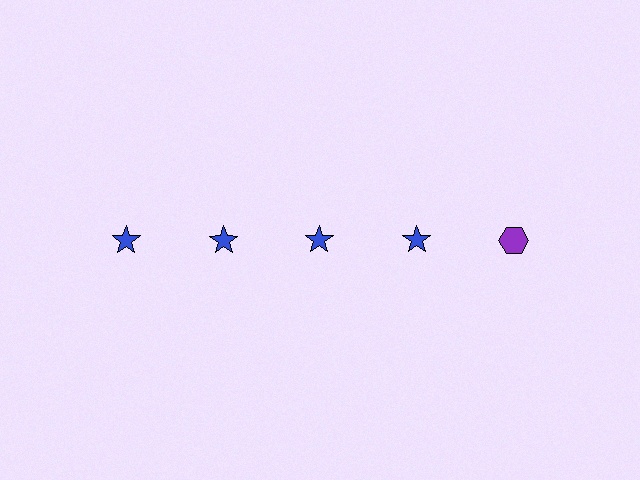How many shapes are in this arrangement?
There are 5 shapes arranged in a grid pattern.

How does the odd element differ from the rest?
It differs in both color (purple instead of blue) and shape (hexagon instead of star).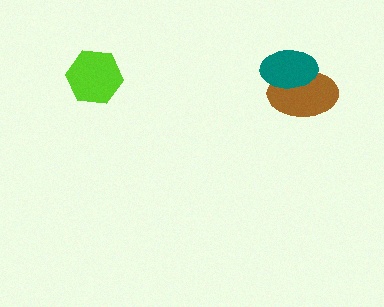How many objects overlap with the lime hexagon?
0 objects overlap with the lime hexagon.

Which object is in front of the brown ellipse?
The teal ellipse is in front of the brown ellipse.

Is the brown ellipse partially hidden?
Yes, it is partially covered by another shape.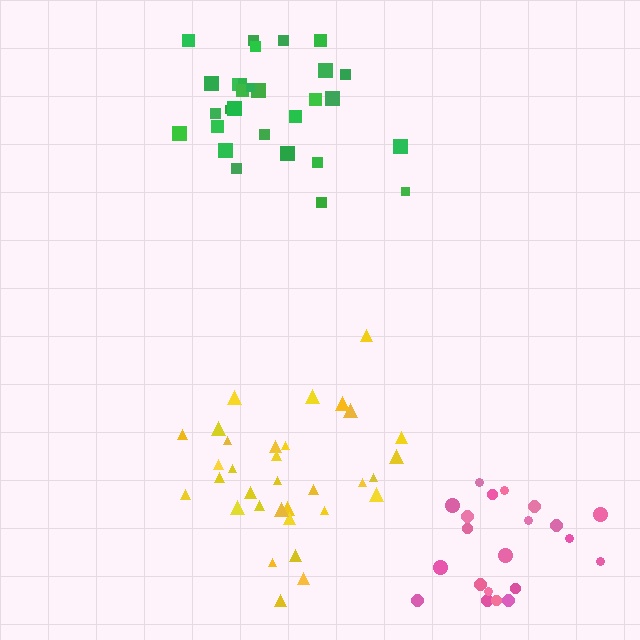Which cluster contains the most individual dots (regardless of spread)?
Yellow (33).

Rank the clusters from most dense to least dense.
pink, green, yellow.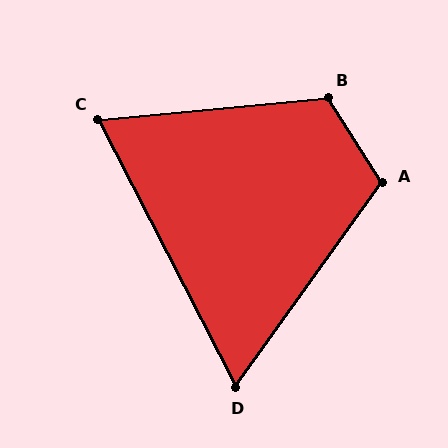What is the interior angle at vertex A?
Approximately 112 degrees (obtuse).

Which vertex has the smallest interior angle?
D, at approximately 63 degrees.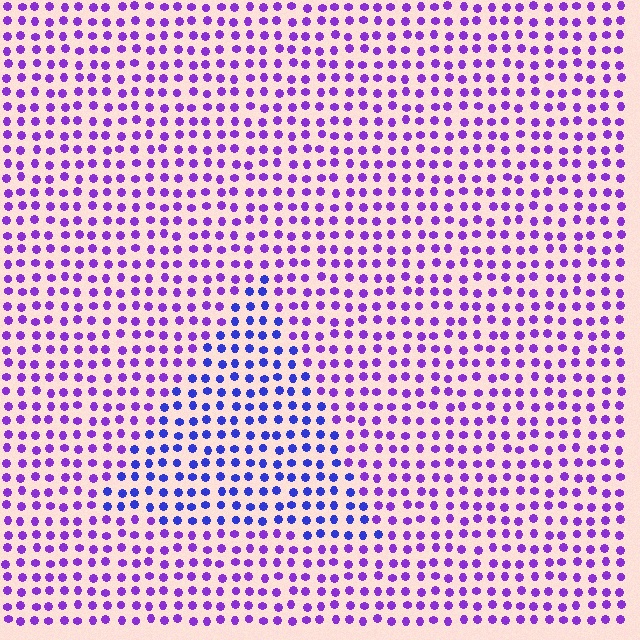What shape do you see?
I see a triangle.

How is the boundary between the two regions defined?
The boundary is defined purely by a slight shift in hue (about 36 degrees). Spacing, size, and orientation are identical on both sides.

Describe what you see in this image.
The image is filled with small purple elements in a uniform arrangement. A triangle-shaped region is visible where the elements are tinted to a slightly different hue, forming a subtle color boundary.